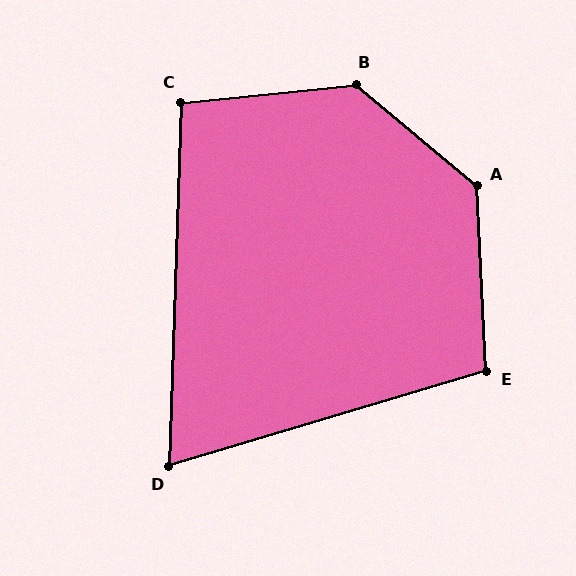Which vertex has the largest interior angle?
B, at approximately 134 degrees.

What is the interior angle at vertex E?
Approximately 104 degrees (obtuse).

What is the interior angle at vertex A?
Approximately 133 degrees (obtuse).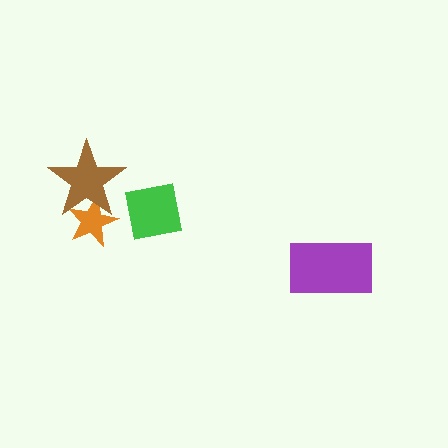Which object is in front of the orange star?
The brown star is in front of the orange star.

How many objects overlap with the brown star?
1 object overlaps with the brown star.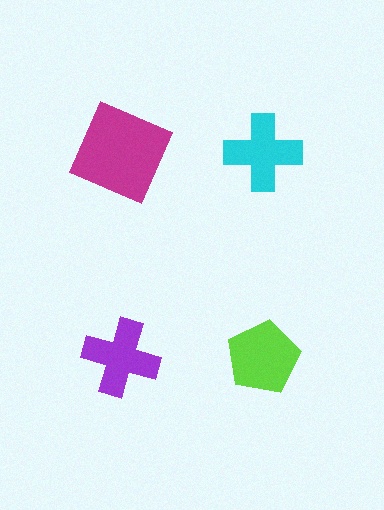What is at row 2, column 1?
A purple cross.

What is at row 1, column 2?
A cyan cross.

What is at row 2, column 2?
A lime pentagon.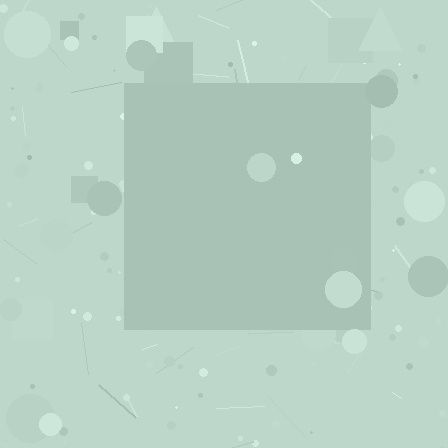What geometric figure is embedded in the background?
A square is embedded in the background.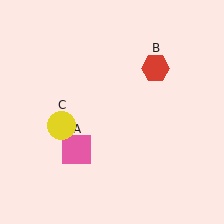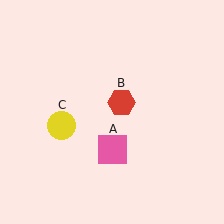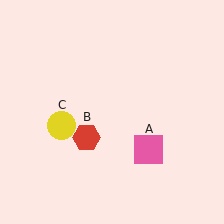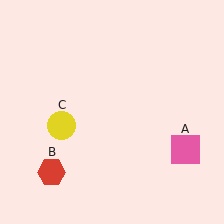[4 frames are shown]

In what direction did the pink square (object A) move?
The pink square (object A) moved right.